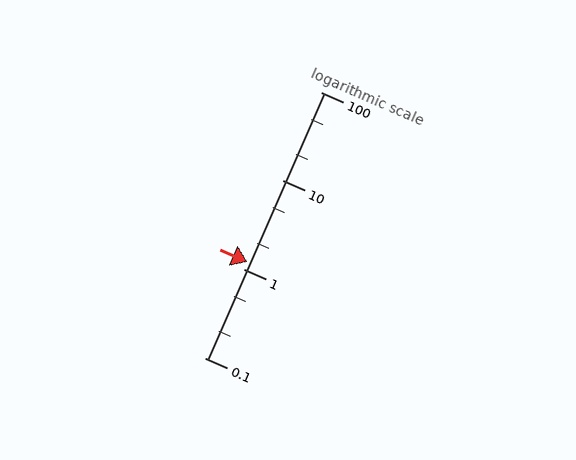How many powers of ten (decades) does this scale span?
The scale spans 3 decades, from 0.1 to 100.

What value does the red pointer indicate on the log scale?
The pointer indicates approximately 1.2.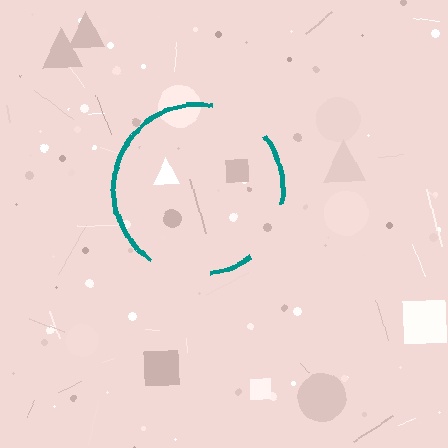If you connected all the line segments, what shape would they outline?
They would outline a circle.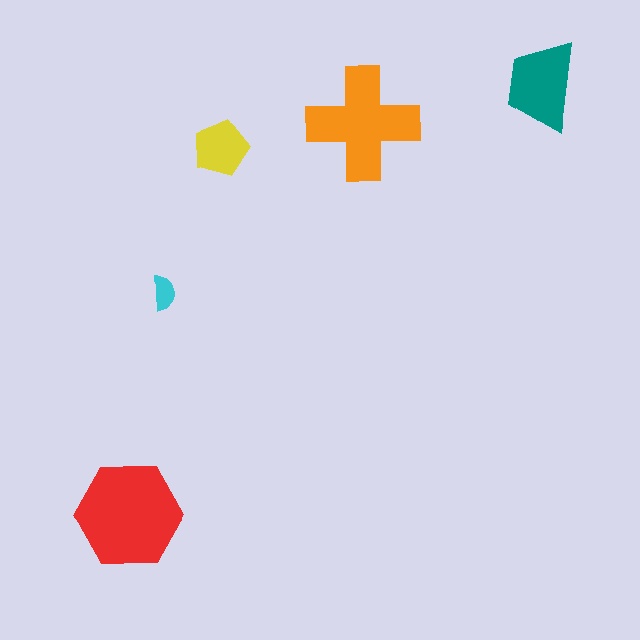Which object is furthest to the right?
The teal trapezoid is rightmost.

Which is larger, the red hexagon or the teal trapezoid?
The red hexagon.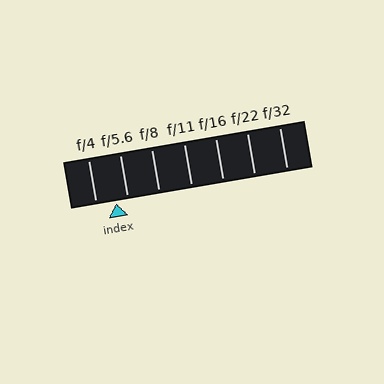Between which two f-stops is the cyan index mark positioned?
The index mark is between f/4 and f/5.6.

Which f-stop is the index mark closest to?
The index mark is closest to f/5.6.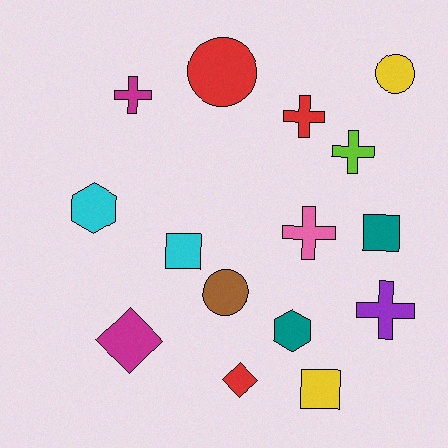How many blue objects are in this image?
There are no blue objects.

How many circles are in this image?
There are 3 circles.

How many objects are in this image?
There are 15 objects.